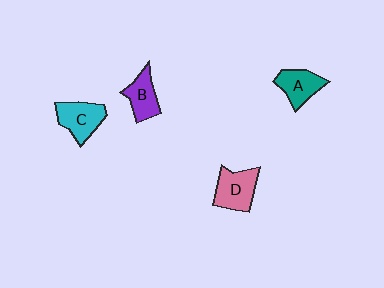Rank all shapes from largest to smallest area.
From largest to smallest: D (pink), C (cyan), A (teal), B (purple).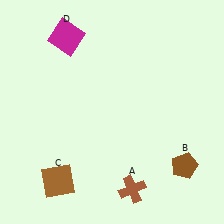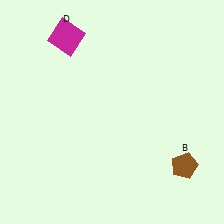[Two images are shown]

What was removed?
The brown cross (A), the brown square (C) were removed in Image 2.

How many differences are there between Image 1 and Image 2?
There are 2 differences between the two images.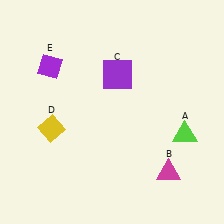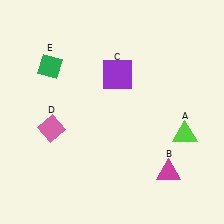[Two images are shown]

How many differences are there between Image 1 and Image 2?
There are 2 differences between the two images.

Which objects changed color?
D changed from yellow to pink. E changed from purple to green.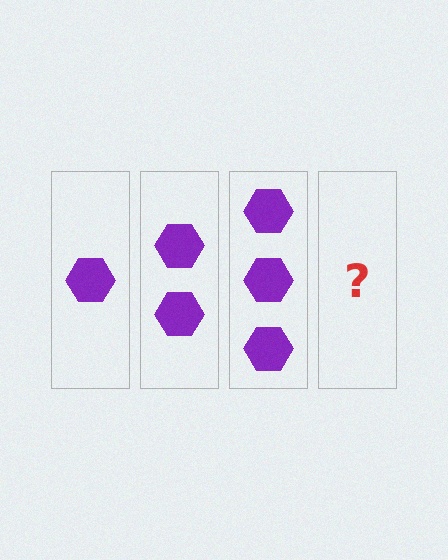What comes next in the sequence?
The next element should be 4 hexagons.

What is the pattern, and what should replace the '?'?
The pattern is that each step adds one more hexagon. The '?' should be 4 hexagons.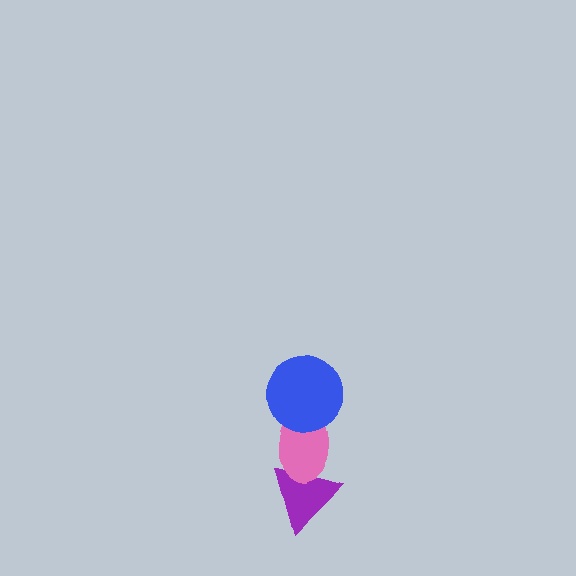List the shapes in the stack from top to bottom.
From top to bottom: the blue circle, the pink ellipse, the purple triangle.